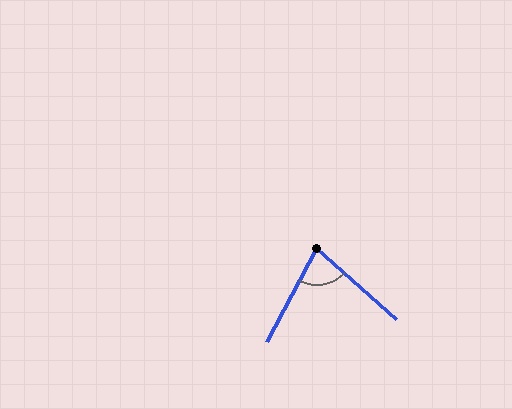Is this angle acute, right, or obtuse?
It is acute.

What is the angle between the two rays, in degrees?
Approximately 76 degrees.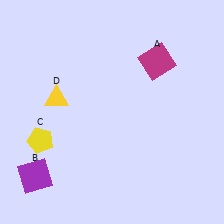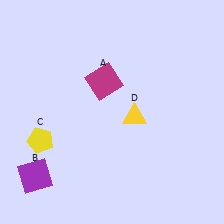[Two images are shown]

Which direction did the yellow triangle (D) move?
The yellow triangle (D) moved right.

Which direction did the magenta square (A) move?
The magenta square (A) moved left.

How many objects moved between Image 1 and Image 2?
2 objects moved between the two images.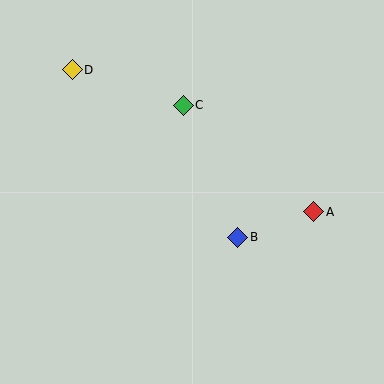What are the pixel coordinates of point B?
Point B is at (238, 237).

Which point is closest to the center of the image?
Point B at (238, 237) is closest to the center.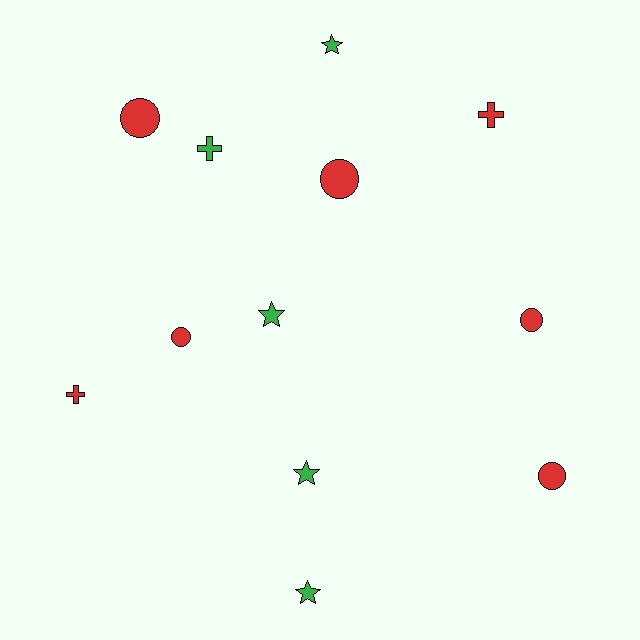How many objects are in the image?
There are 12 objects.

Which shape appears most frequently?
Circle, with 5 objects.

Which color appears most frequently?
Red, with 7 objects.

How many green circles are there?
There are no green circles.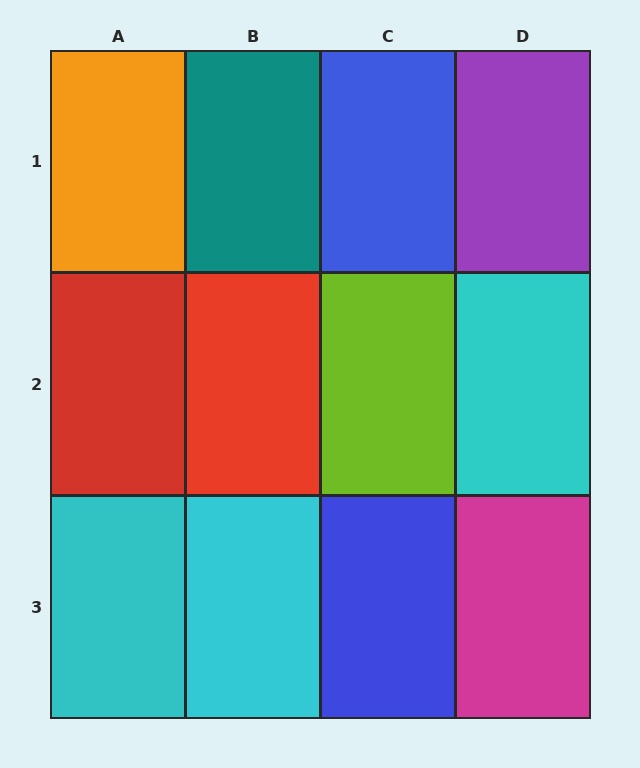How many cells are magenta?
1 cell is magenta.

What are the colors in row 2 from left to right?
Red, red, lime, cyan.